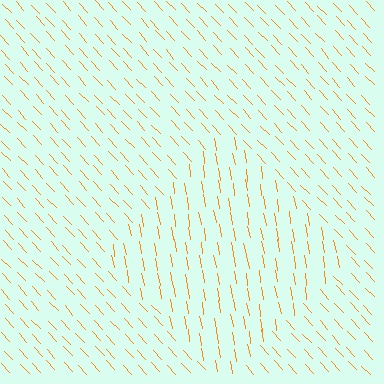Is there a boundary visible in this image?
Yes, there is a texture boundary formed by a change in line orientation.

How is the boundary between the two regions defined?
The boundary is defined purely by a change in line orientation (approximately 33 degrees difference). All lines are the same color and thickness.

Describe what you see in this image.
The image is filled with small orange line segments. A diamond region in the image has lines oriented differently from the surrounding lines, creating a visible texture boundary.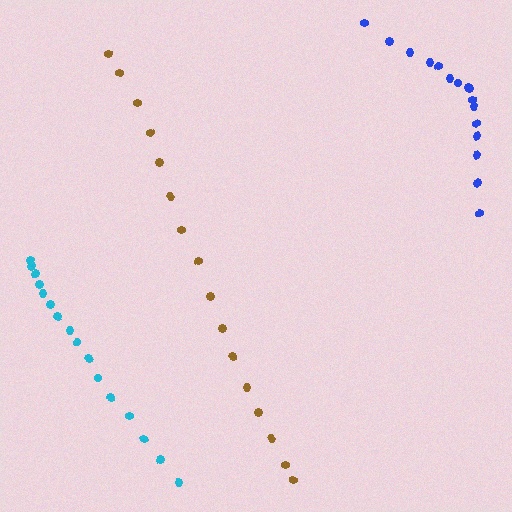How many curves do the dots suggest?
There are 3 distinct paths.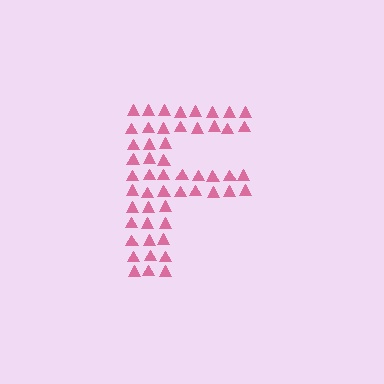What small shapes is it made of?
It is made of small triangles.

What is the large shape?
The large shape is the letter F.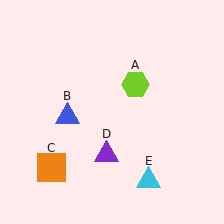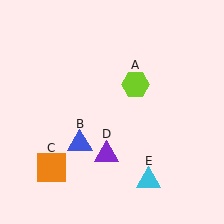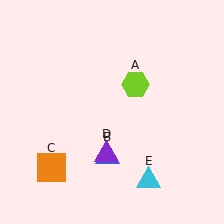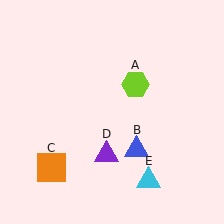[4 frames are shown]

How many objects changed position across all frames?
1 object changed position: blue triangle (object B).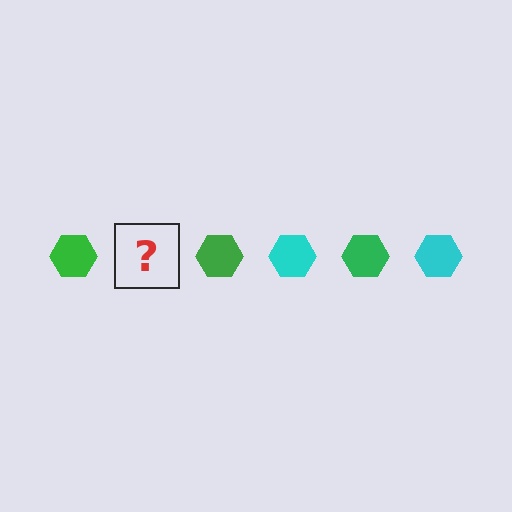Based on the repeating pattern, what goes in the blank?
The blank should be a cyan hexagon.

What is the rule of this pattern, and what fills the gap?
The rule is that the pattern cycles through green, cyan hexagons. The gap should be filled with a cyan hexagon.